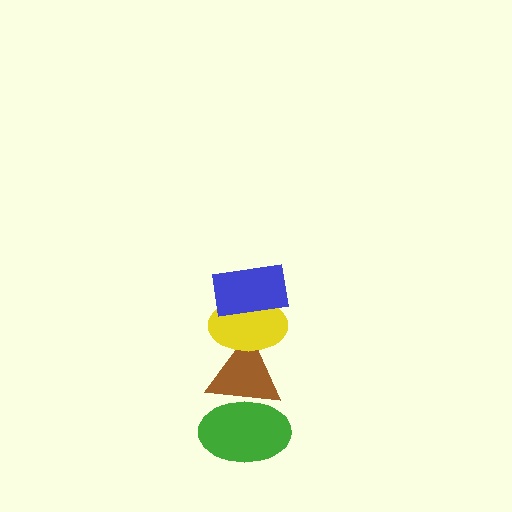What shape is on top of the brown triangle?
The yellow ellipse is on top of the brown triangle.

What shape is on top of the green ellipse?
The brown triangle is on top of the green ellipse.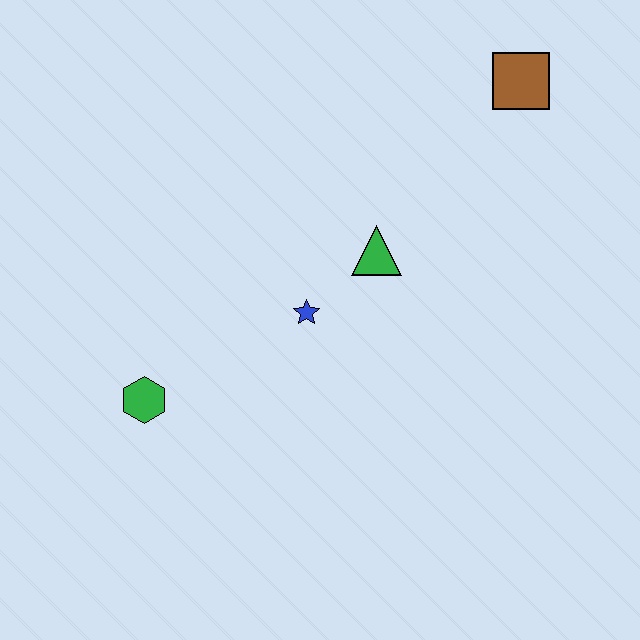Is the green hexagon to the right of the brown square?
No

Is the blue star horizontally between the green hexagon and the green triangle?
Yes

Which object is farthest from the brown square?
The green hexagon is farthest from the brown square.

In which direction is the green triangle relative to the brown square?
The green triangle is below the brown square.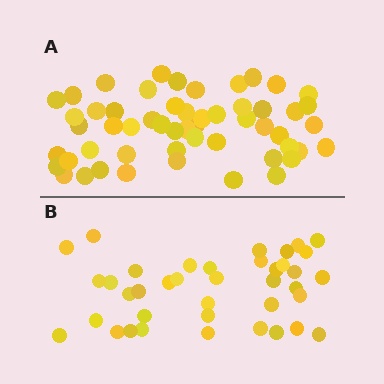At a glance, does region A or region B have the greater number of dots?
Region A (the top region) has more dots.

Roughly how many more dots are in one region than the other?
Region A has approximately 15 more dots than region B.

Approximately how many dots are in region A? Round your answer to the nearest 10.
About 50 dots. (The exact count is 54, which rounds to 50.)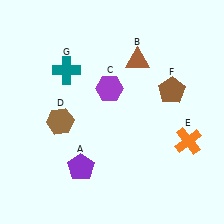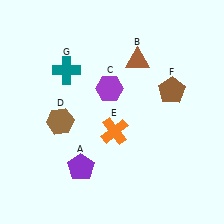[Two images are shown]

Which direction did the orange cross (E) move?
The orange cross (E) moved left.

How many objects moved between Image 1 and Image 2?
1 object moved between the two images.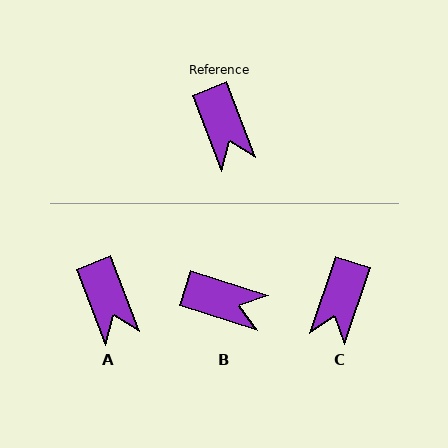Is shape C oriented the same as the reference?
No, it is off by about 40 degrees.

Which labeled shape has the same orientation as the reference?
A.